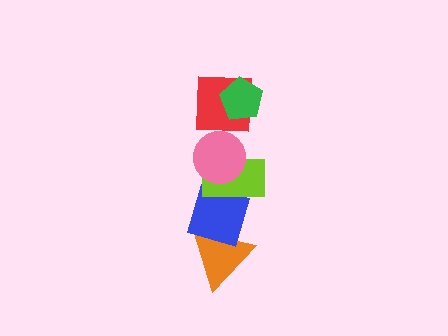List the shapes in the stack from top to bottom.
From top to bottom: the green pentagon, the red square, the pink circle, the lime rectangle, the blue diamond, the orange triangle.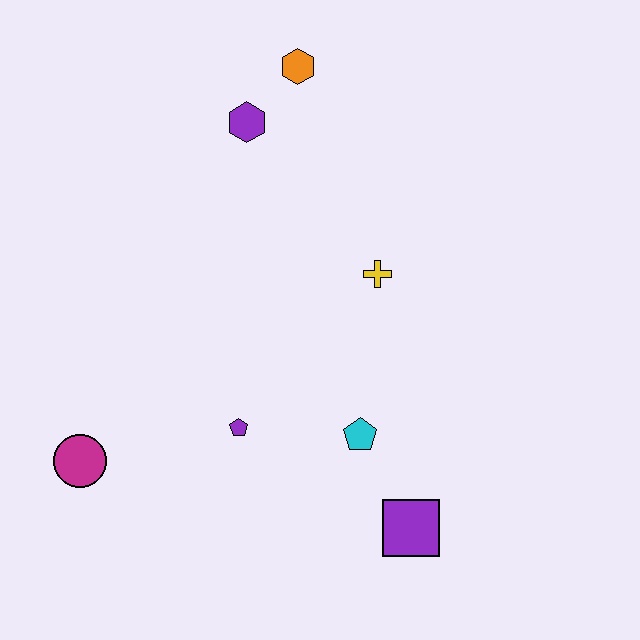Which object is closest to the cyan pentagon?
The purple square is closest to the cyan pentagon.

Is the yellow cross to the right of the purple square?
No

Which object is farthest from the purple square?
The orange hexagon is farthest from the purple square.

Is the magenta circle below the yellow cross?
Yes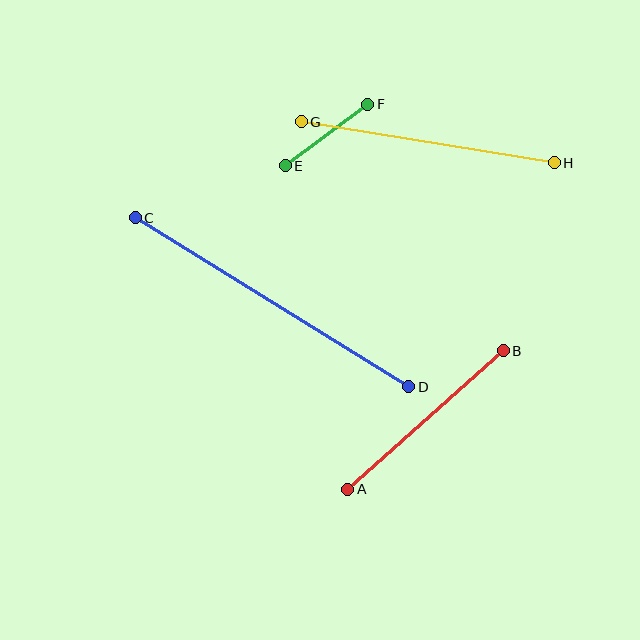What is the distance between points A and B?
The distance is approximately 209 pixels.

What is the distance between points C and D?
The distance is approximately 322 pixels.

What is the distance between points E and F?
The distance is approximately 103 pixels.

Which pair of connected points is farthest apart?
Points C and D are farthest apart.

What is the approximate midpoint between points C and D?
The midpoint is at approximately (272, 302) pixels.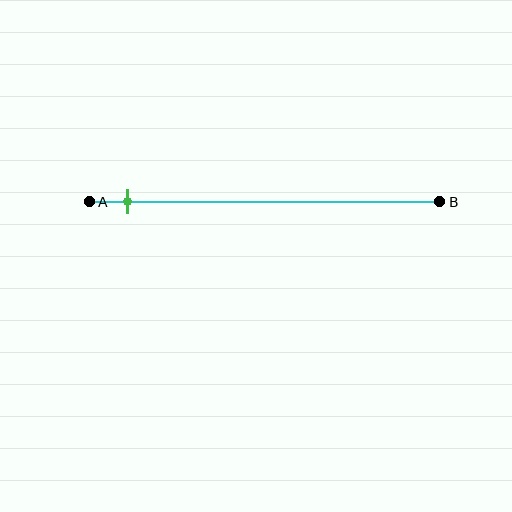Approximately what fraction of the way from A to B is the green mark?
The green mark is approximately 10% of the way from A to B.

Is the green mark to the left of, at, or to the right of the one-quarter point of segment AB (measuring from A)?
The green mark is to the left of the one-quarter point of segment AB.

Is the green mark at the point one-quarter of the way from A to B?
No, the mark is at about 10% from A, not at the 25% one-quarter point.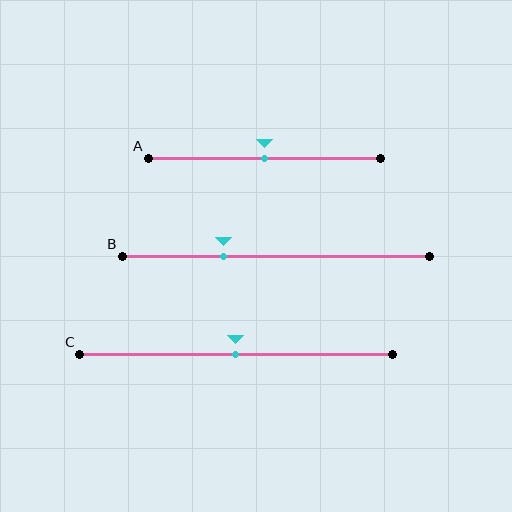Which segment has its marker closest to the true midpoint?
Segment A has its marker closest to the true midpoint.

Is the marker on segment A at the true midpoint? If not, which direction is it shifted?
Yes, the marker on segment A is at the true midpoint.